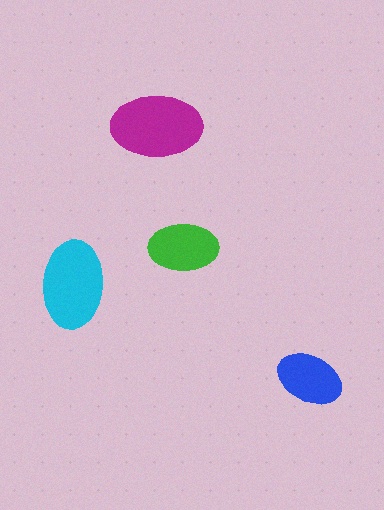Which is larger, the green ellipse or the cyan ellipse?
The cyan one.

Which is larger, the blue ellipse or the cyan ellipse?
The cyan one.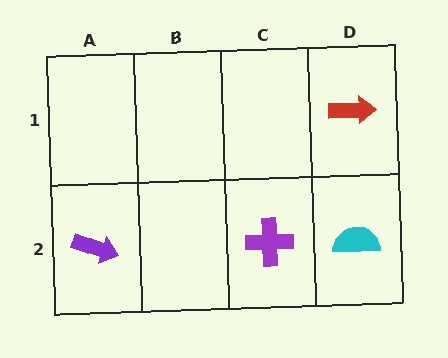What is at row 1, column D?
A red arrow.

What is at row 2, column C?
A purple cross.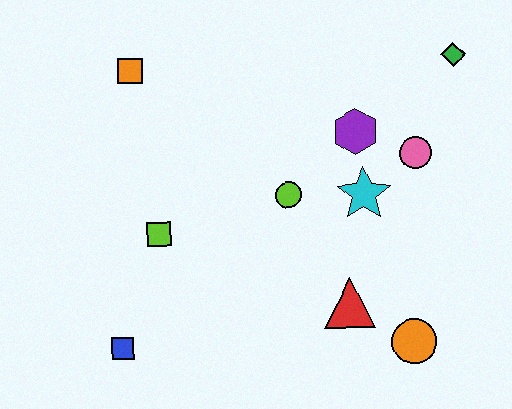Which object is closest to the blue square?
The lime square is closest to the blue square.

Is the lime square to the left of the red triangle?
Yes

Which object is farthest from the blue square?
The green diamond is farthest from the blue square.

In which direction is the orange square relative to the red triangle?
The orange square is above the red triangle.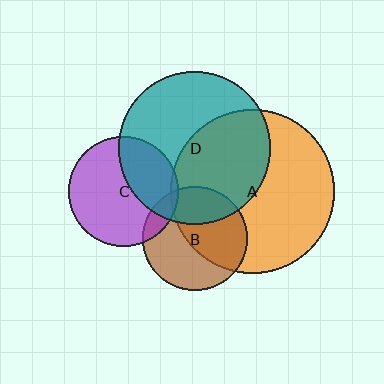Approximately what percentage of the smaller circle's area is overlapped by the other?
Approximately 25%.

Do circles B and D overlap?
Yes.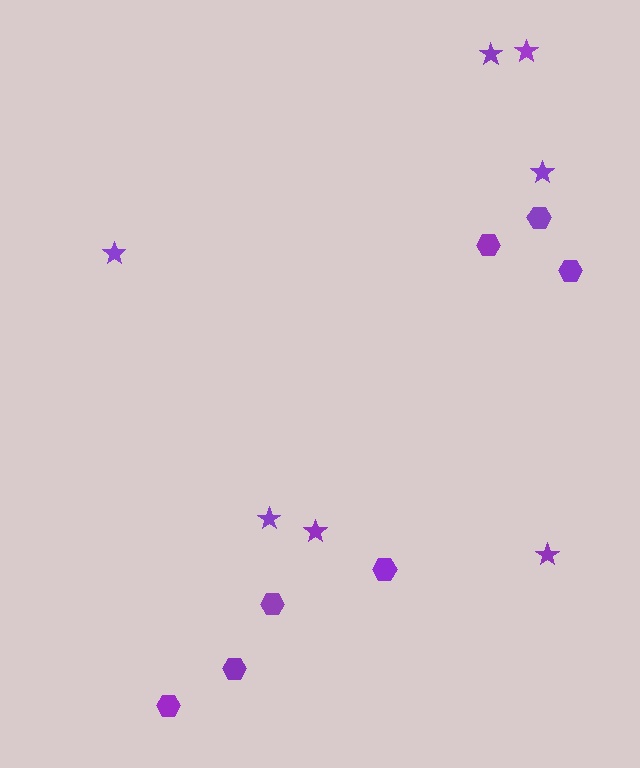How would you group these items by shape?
There are 2 groups: one group of hexagons (7) and one group of stars (7).